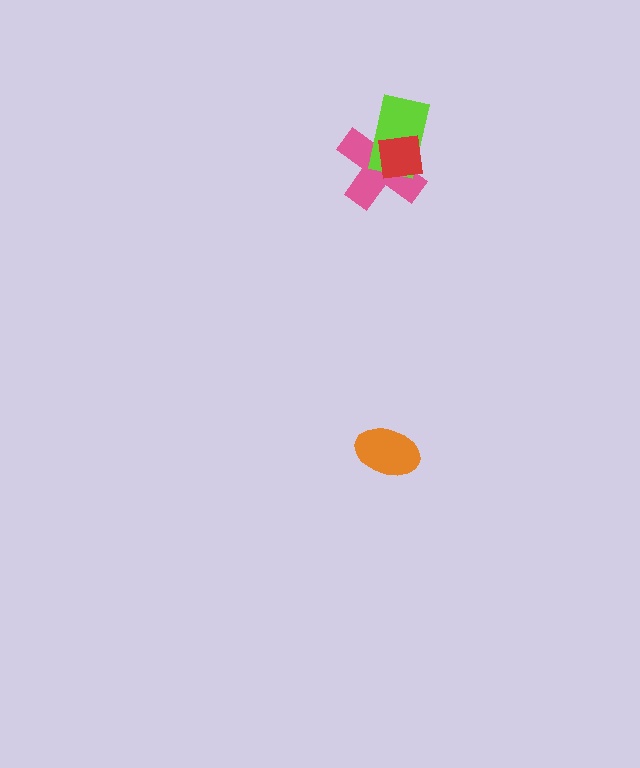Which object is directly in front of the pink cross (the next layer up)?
The lime rectangle is directly in front of the pink cross.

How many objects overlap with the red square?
2 objects overlap with the red square.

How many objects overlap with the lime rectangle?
2 objects overlap with the lime rectangle.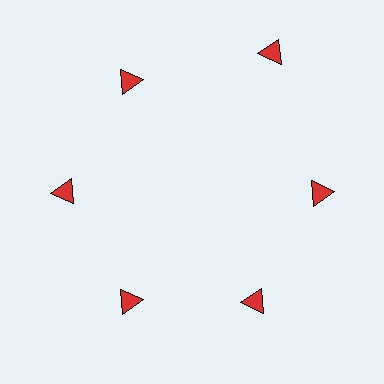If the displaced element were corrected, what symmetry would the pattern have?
It would have 6-fold rotational symmetry — the pattern would map onto itself every 60 degrees.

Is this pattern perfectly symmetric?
No. The 6 red triangles are arranged in a ring, but one element near the 1 o'clock position is pushed outward from the center, breaking the 6-fold rotational symmetry.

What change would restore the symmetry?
The symmetry would be restored by moving it inward, back onto the ring so that all 6 triangles sit at equal angles and equal distance from the center.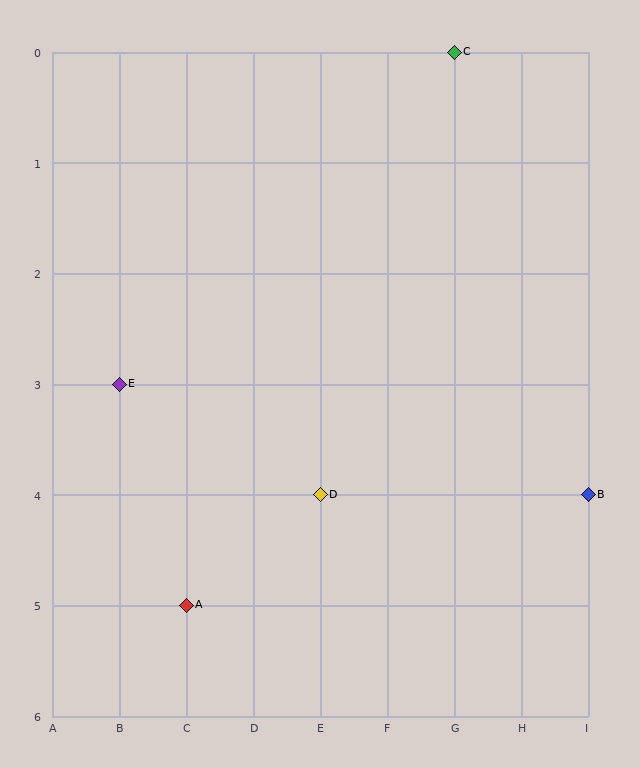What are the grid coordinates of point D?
Point D is at grid coordinates (E, 4).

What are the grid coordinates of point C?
Point C is at grid coordinates (G, 0).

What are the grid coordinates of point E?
Point E is at grid coordinates (B, 3).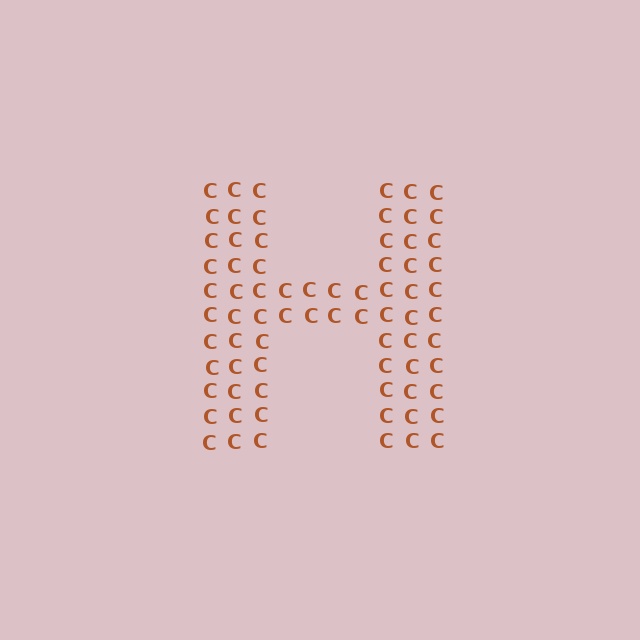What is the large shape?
The large shape is the letter H.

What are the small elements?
The small elements are letter C's.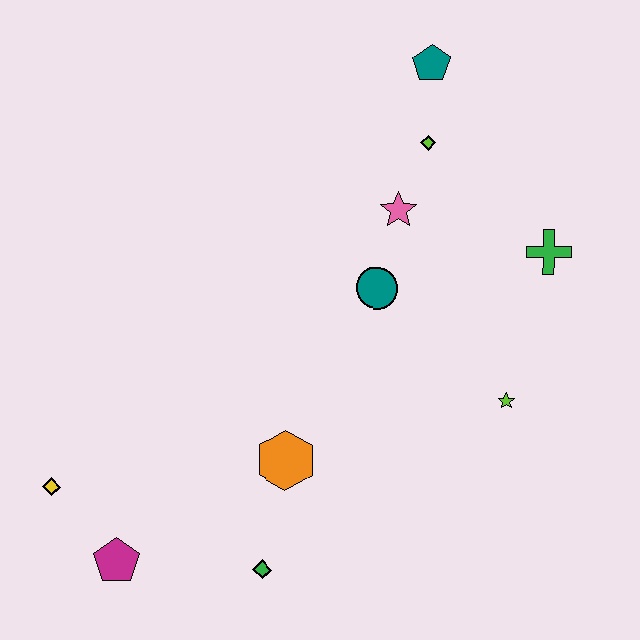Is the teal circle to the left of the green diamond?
No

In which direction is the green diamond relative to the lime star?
The green diamond is to the left of the lime star.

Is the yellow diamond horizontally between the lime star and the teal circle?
No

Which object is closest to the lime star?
The green cross is closest to the lime star.